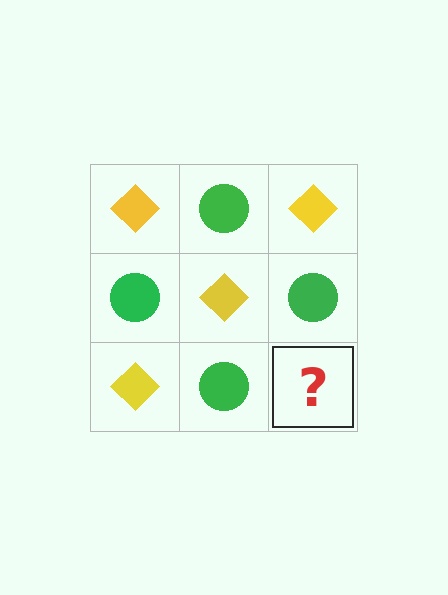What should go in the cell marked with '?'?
The missing cell should contain a yellow diamond.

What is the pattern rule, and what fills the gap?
The rule is that it alternates yellow diamond and green circle in a checkerboard pattern. The gap should be filled with a yellow diamond.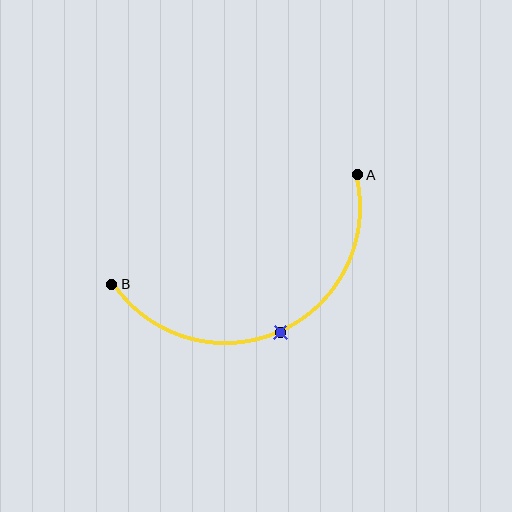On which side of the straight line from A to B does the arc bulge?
The arc bulges below the straight line connecting A and B.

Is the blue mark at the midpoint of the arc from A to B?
Yes. The blue mark lies on the arc at equal arc-length from both A and B — it is the arc midpoint.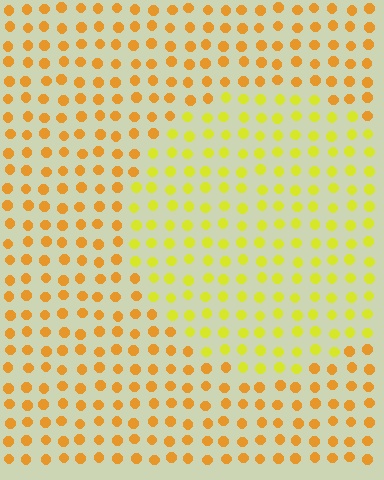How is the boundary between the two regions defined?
The boundary is defined purely by a slight shift in hue (about 31 degrees). Spacing, size, and orientation are identical on both sides.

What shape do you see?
I see a circle.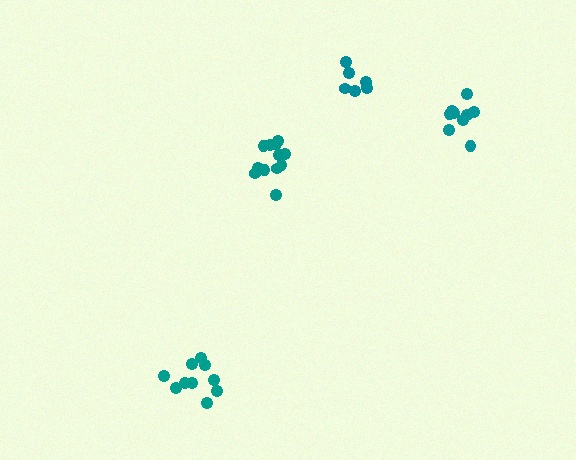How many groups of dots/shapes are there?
There are 4 groups.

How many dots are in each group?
Group 1: 9 dots, Group 2: 12 dots, Group 3: 10 dots, Group 4: 6 dots (37 total).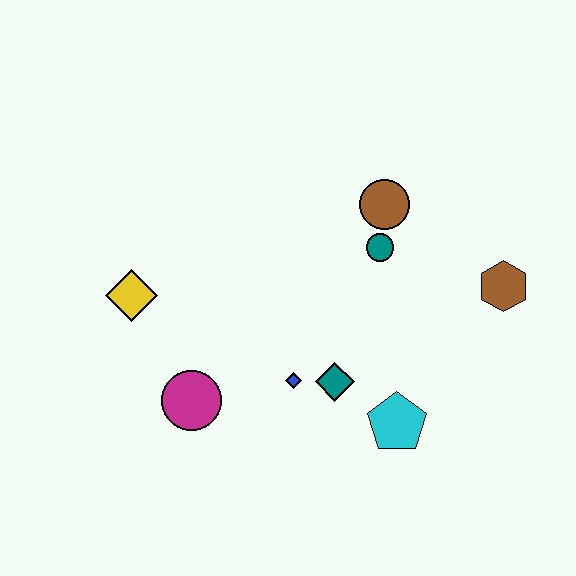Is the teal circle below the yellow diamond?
No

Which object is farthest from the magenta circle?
The brown hexagon is farthest from the magenta circle.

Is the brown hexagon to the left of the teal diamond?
No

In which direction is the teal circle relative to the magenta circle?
The teal circle is to the right of the magenta circle.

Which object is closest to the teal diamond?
The blue diamond is closest to the teal diamond.